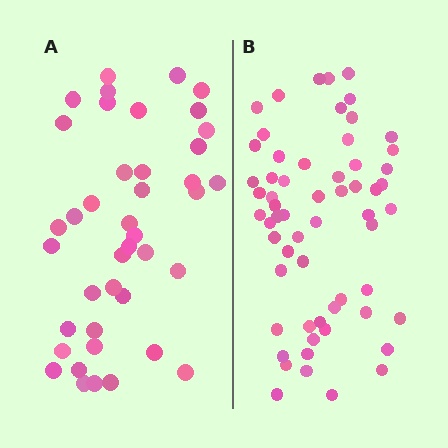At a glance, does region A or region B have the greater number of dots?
Region B (the right region) has more dots.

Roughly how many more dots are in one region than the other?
Region B has approximately 20 more dots than region A.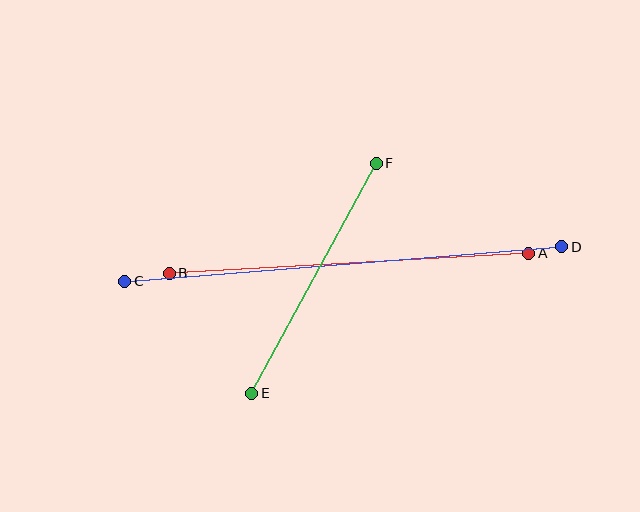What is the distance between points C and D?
The distance is approximately 438 pixels.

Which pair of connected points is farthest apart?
Points C and D are farthest apart.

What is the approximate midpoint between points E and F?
The midpoint is at approximately (314, 278) pixels.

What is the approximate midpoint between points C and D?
The midpoint is at approximately (343, 264) pixels.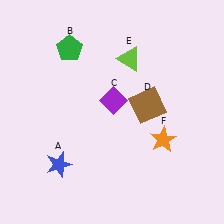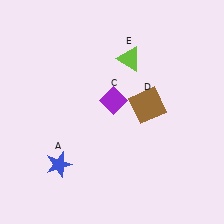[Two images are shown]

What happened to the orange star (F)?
The orange star (F) was removed in Image 2. It was in the bottom-right area of Image 1.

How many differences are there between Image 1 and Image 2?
There are 2 differences between the two images.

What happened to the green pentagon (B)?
The green pentagon (B) was removed in Image 2. It was in the top-left area of Image 1.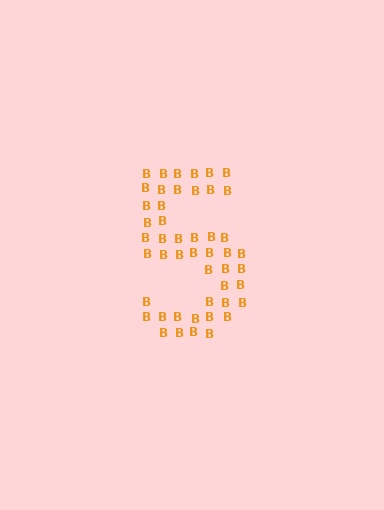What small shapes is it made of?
It is made of small letter B's.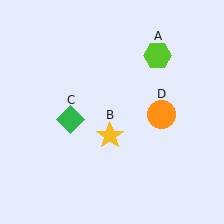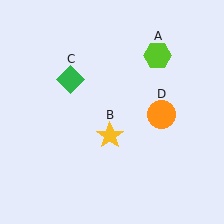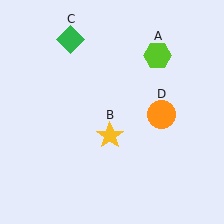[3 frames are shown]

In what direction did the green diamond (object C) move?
The green diamond (object C) moved up.